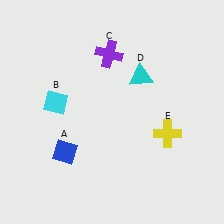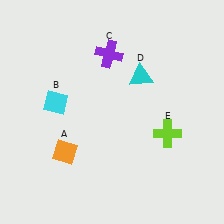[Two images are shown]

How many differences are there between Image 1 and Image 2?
There are 2 differences between the two images.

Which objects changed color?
A changed from blue to orange. E changed from yellow to lime.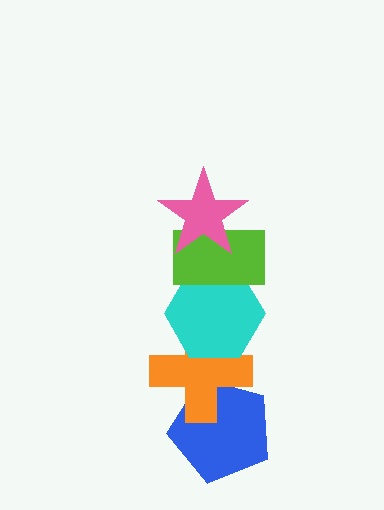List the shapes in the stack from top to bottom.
From top to bottom: the pink star, the lime rectangle, the cyan hexagon, the orange cross, the blue pentagon.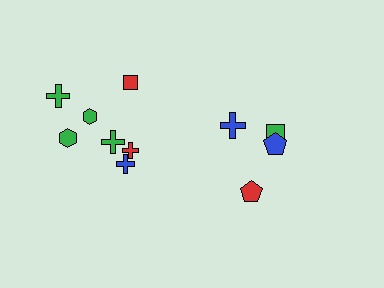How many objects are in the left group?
There are 7 objects.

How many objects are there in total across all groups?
There are 11 objects.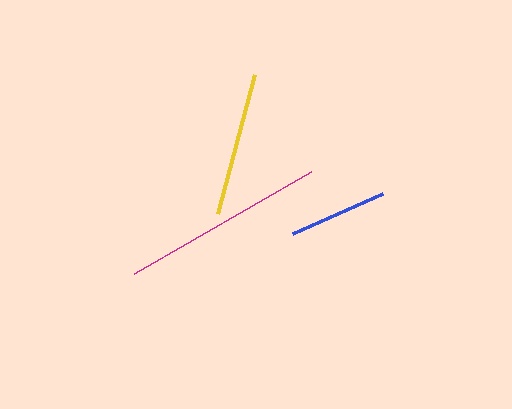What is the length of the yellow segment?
The yellow segment is approximately 144 pixels long.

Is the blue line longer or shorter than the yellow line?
The yellow line is longer than the blue line.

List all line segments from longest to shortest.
From longest to shortest: magenta, yellow, blue.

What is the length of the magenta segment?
The magenta segment is approximately 204 pixels long.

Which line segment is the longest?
The magenta line is the longest at approximately 204 pixels.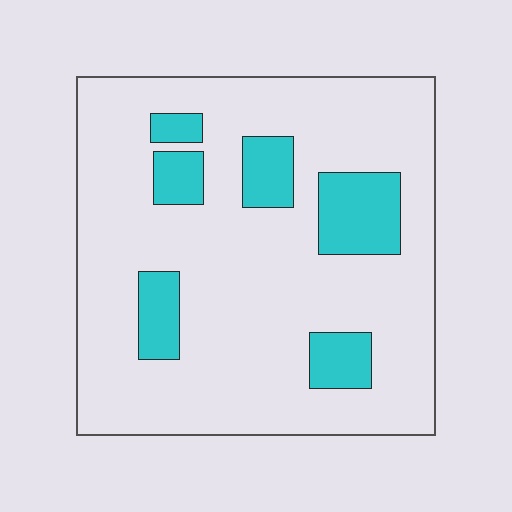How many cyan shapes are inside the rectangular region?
6.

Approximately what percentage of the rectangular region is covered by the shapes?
Approximately 15%.